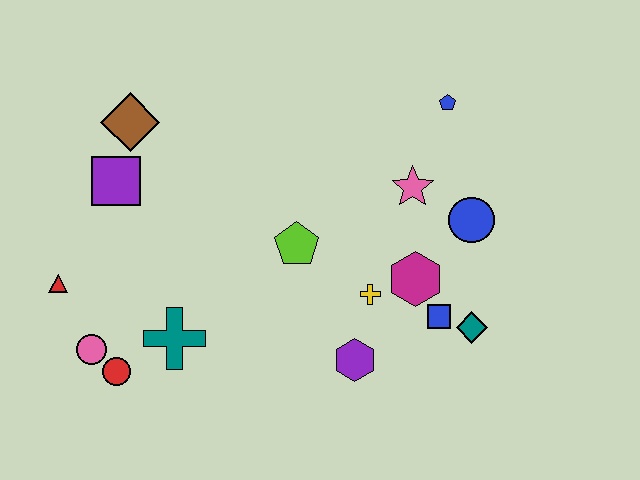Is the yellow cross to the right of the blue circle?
No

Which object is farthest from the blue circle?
The red triangle is farthest from the blue circle.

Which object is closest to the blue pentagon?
The pink star is closest to the blue pentagon.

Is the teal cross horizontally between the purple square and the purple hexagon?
Yes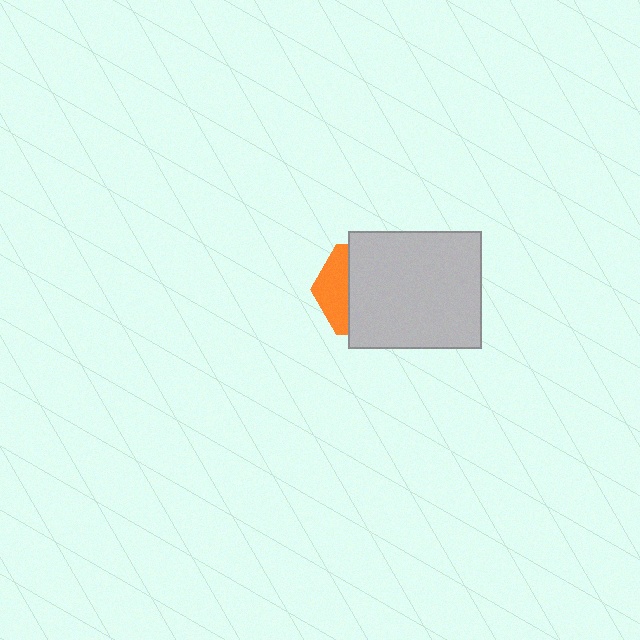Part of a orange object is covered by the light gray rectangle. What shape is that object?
It is a hexagon.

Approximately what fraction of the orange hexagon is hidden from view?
Roughly 69% of the orange hexagon is hidden behind the light gray rectangle.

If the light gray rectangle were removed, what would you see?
You would see the complete orange hexagon.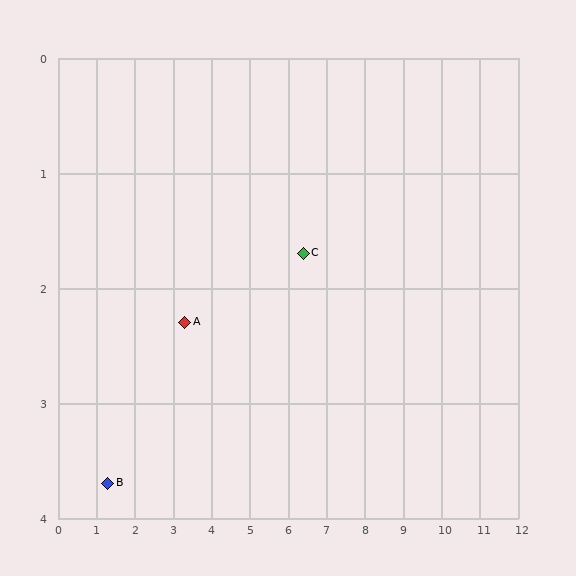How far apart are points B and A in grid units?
Points B and A are about 2.4 grid units apart.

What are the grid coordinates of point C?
Point C is at approximately (6.4, 1.7).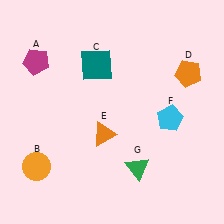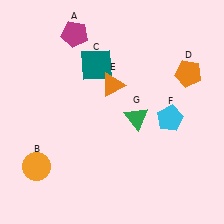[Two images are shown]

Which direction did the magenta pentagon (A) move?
The magenta pentagon (A) moved right.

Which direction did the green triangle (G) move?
The green triangle (G) moved up.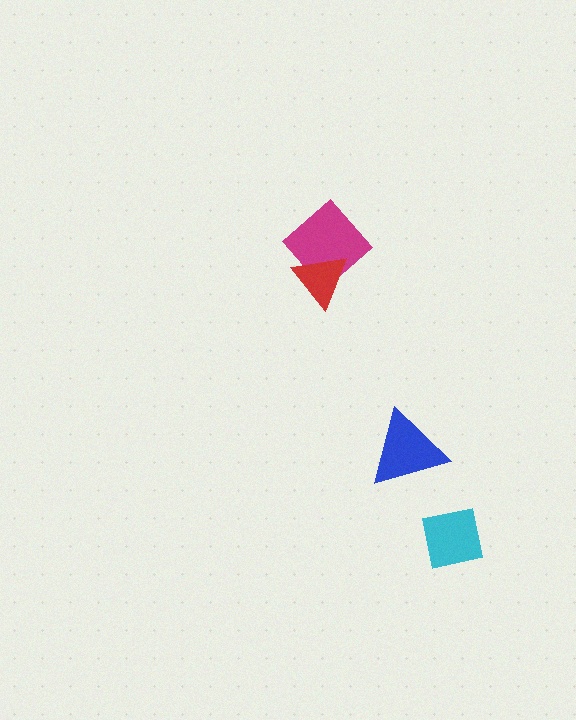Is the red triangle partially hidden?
No, no other shape covers it.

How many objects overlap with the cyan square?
0 objects overlap with the cyan square.